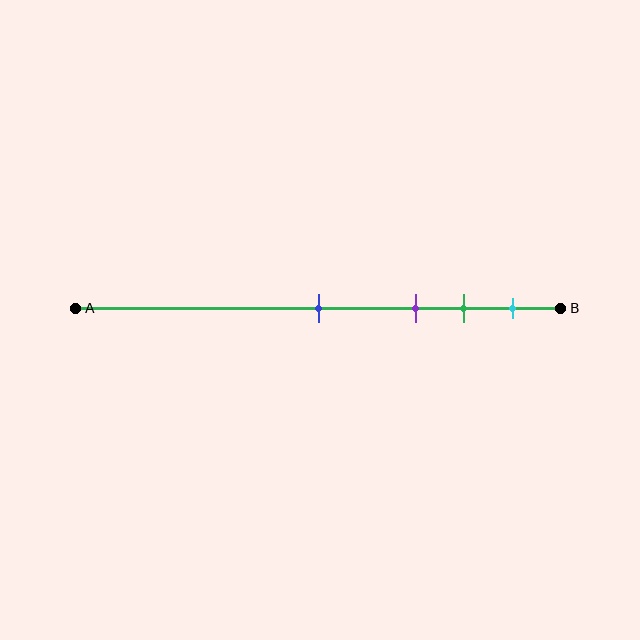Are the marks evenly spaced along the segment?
No, the marks are not evenly spaced.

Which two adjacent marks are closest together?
The green and cyan marks are the closest adjacent pair.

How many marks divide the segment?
There are 4 marks dividing the segment.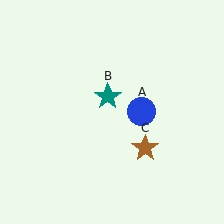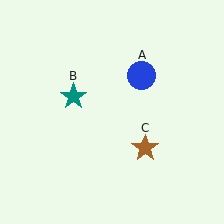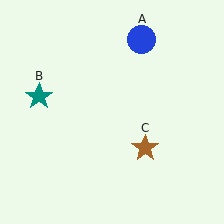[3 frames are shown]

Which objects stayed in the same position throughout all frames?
Brown star (object C) remained stationary.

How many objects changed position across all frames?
2 objects changed position: blue circle (object A), teal star (object B).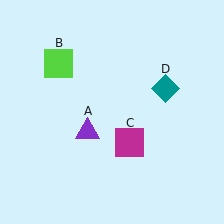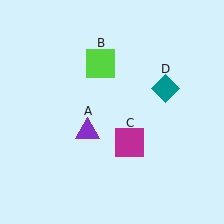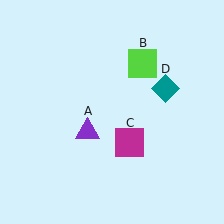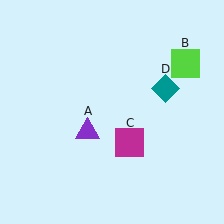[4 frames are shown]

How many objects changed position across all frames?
1 object changed position: lime square (object B).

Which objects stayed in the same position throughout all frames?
Purple triangle (object A) and magenta square (object C) and teal diamond (object D) remained stationary.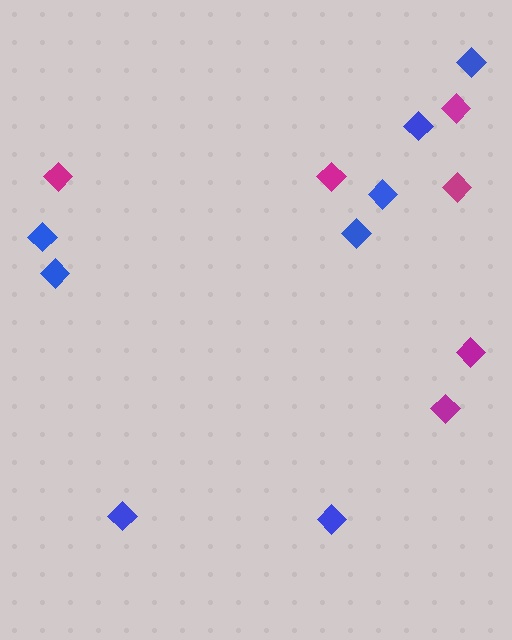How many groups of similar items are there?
There are 2 groups: one group of blue diamonds (8) and one group of magenta diamonds (6).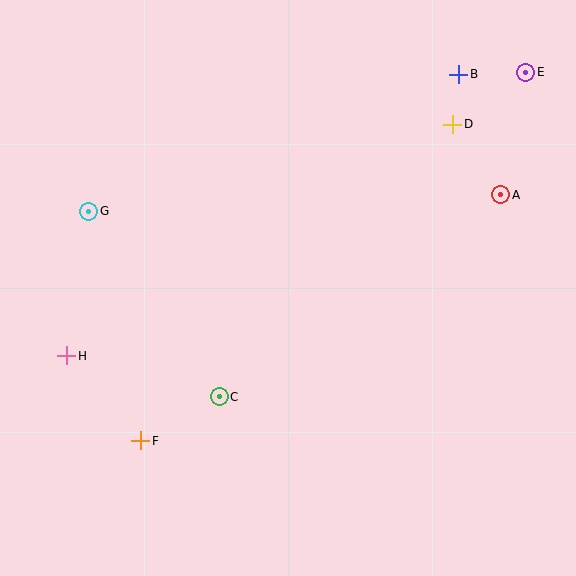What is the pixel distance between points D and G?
The distance between D and G is 375 pixels.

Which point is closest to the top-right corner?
Point E is closest to the top-right corner.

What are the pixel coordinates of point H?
Point H is at (67, 356).